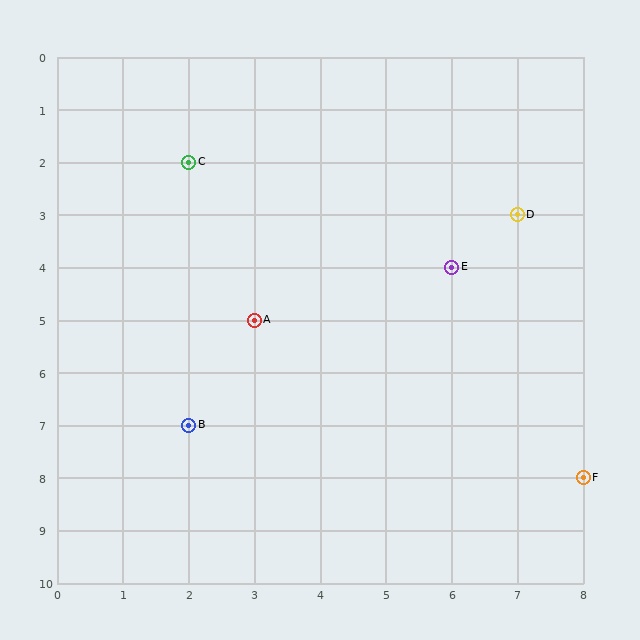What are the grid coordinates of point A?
Point A is at grid coordinates (3, 5).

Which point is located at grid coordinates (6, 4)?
Point E is at (6, 4).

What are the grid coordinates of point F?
Point F is at grid coordinates (8, 8).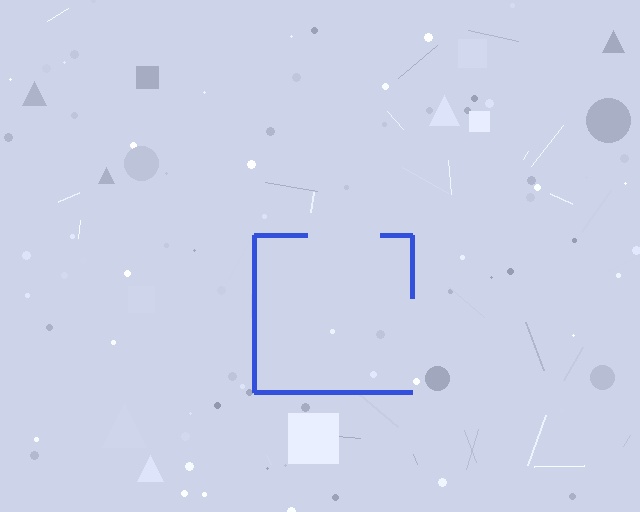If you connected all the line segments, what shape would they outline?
They would outline a square.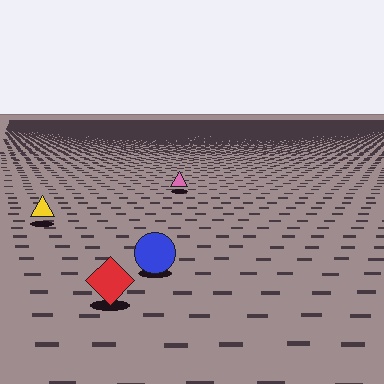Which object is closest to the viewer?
The red diamond is closest. The texture marks near it are larger and more spread out.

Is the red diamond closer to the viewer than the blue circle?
Yes. The red diamond is closer — you can tell from the texture gradient: the ground texture is coarser near it.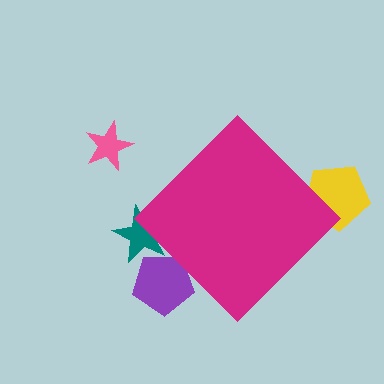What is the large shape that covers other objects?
A magenta diamond.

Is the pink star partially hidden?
No, the pink star is fully visible.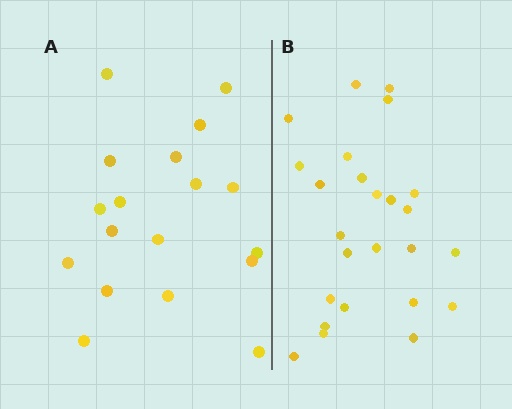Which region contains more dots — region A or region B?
Region B (the right region) has more dots.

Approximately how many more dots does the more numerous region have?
Region B has roughly 8 or so more dots than region A.